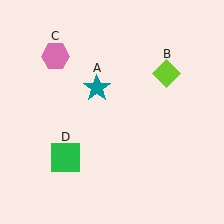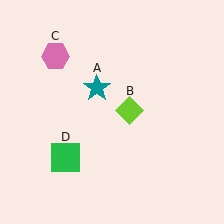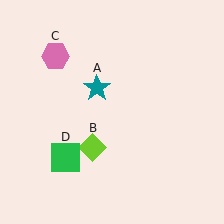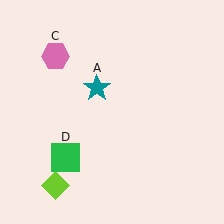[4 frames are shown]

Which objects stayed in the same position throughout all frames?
Teal star (object A) and pink hexagon (object C) and green square (object D) remained stationary.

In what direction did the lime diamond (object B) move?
The lime diamond (object B) moved down and to the left.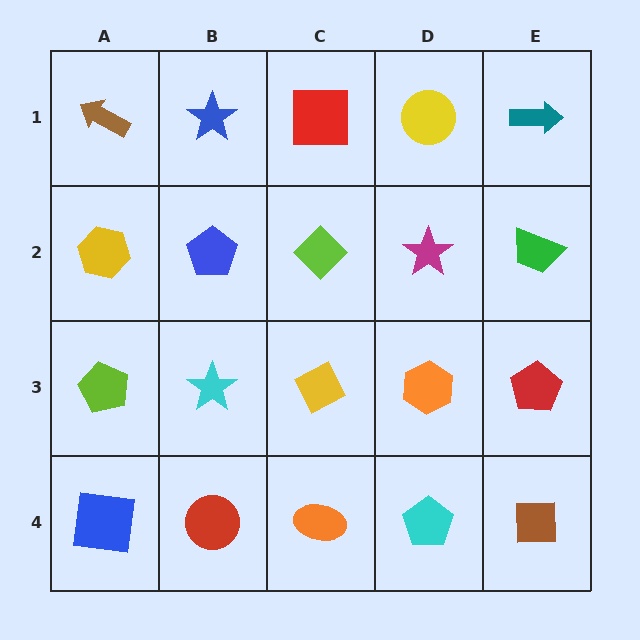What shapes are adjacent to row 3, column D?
A magenta star (row 2, column D), a cyan pentagon (row 4, column D), a yellow diamond (row 3, column C), a red pentagon (row 3, column E).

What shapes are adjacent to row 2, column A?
A brown arrow (row 1, column A), a lime pentagon (row 3, column A), a blue pentagon (row 2, column B).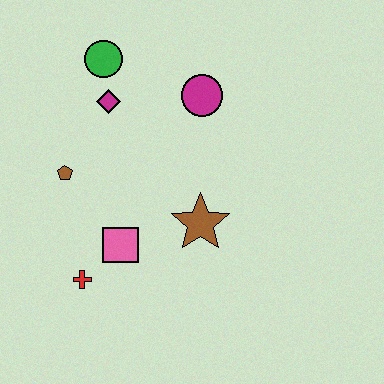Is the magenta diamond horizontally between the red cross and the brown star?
Yes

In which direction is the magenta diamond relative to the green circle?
The magenta diamond is below the green circle.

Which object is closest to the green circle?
The magenta diamond is closest to the green circle.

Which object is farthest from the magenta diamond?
The red cross is farthest from the magenta diamond.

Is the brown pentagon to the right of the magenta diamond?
No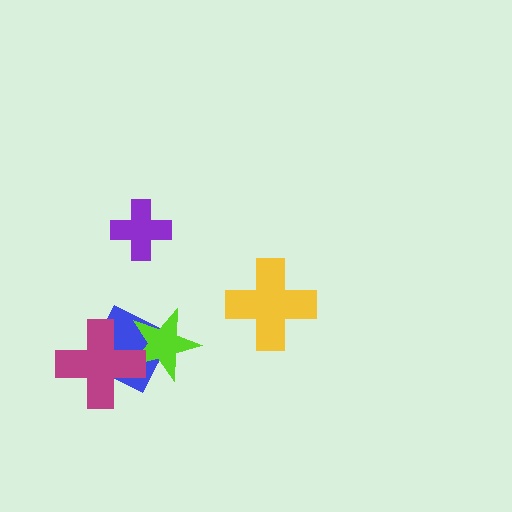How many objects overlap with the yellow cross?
0 objects overlap with the yellow cross.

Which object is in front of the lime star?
The magenta cross is in front of the lime star.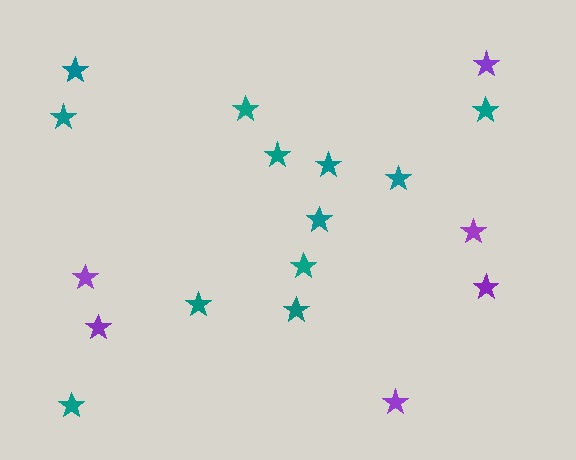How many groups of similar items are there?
There are 2 groups: one group of teal stars (12) and one group of purple stars (6).